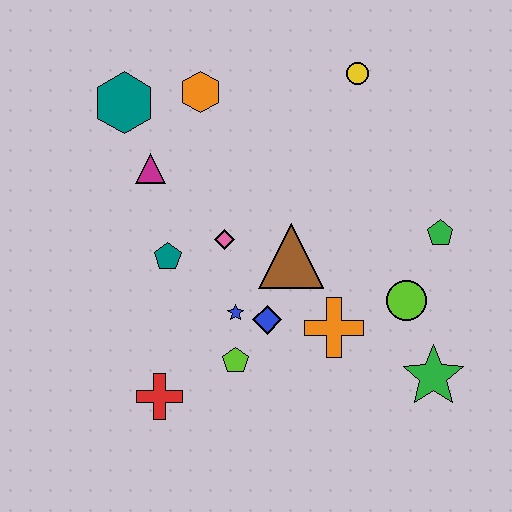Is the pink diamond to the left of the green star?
Yes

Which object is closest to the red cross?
The lime pentagon is closest to the red cross.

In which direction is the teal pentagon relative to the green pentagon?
The teal pentagon is to the left of the green pentagon.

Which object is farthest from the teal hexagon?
The green star is farthest from the teal hexagon.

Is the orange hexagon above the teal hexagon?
Yes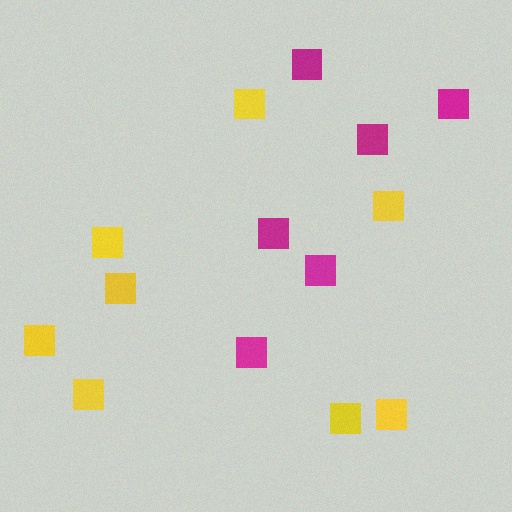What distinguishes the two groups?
There are 2 groups: one group of yellow squares (8) and one group of magenta squares (6).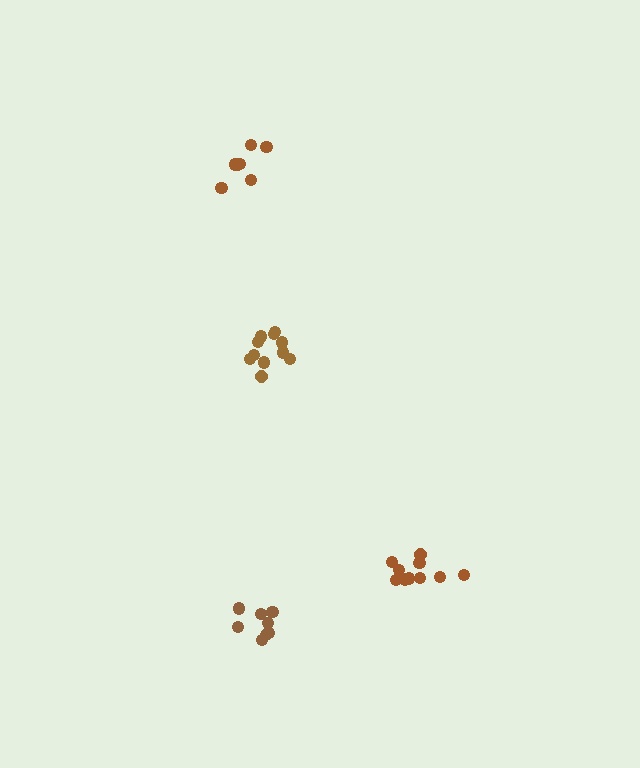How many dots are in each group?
Group 1: 8 dots, Group 2: 10 dots, Group 3: 7 dots, Group 4: 11 dots (36 total).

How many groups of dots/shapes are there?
There are 4 groups.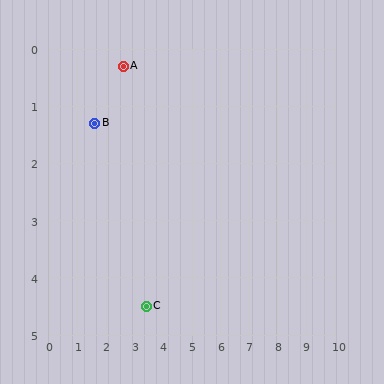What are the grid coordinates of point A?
Point A is at approximately (2.6, 0.3).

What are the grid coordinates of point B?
Point B is at approximately (1.6, 1.3).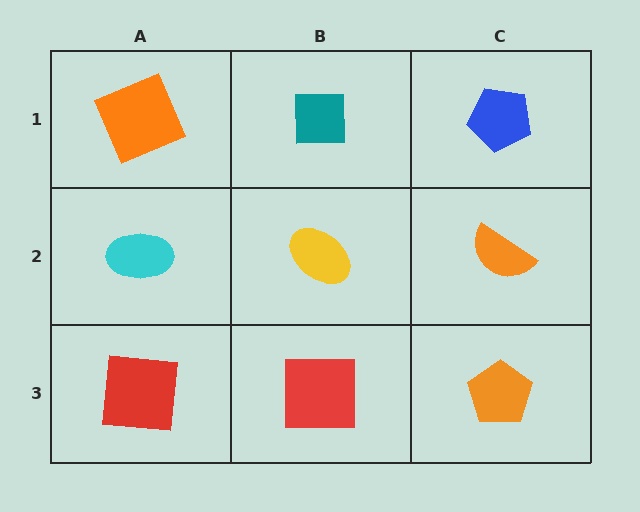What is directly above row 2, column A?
An orange square.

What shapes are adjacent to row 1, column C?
An orange semicircle (row 2, column C), a teal square (row 1, column B).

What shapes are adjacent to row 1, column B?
A yellow ellipse (row 2, column B), an orange square (row 1, column A), a blue pentagon (row 1, column C).